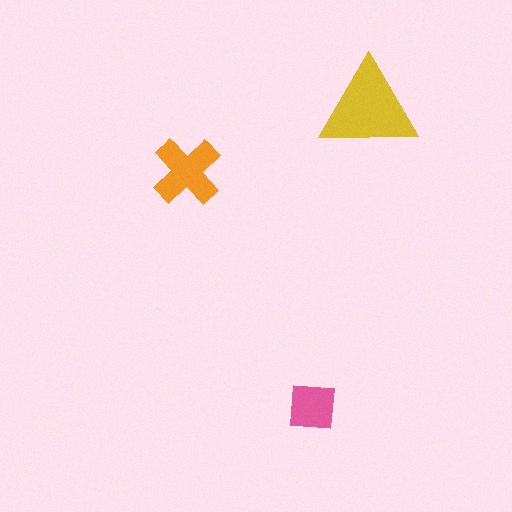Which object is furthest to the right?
The yellow triangle is rightmost.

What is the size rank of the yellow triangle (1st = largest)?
1st.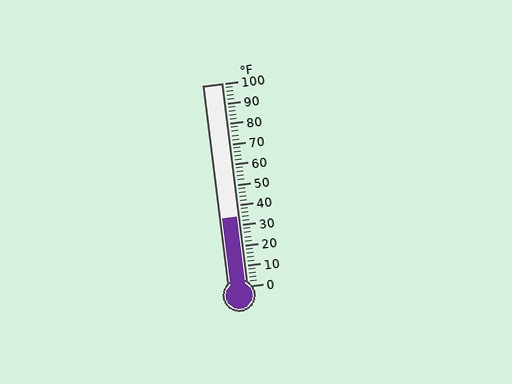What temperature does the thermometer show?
The thermometer shows approximately 34°F.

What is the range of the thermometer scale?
The thermometer scale ranges from 0°F to 100°F.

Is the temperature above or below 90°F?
The temperature is below 90°F.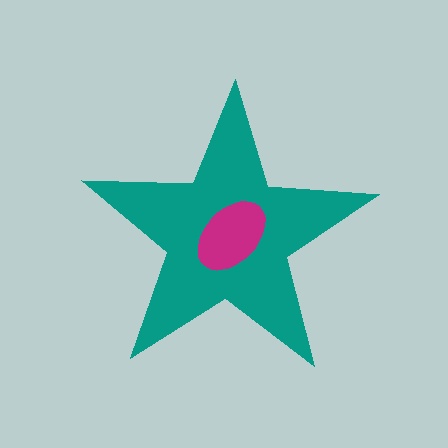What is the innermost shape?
The magenta ellipse.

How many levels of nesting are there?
2.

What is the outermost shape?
The teal star.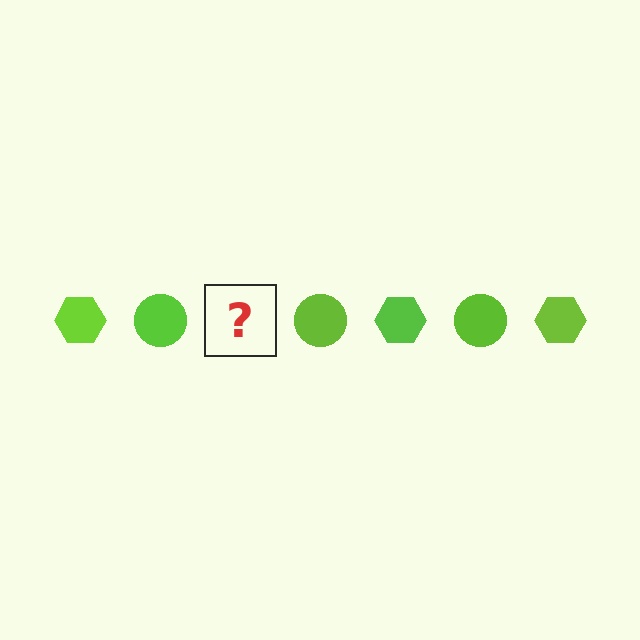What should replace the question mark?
The question mark should be replaced with a lime hexagon.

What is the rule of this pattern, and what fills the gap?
The rule is that the pattern cycles through hexagon, circle shapes in lime. The gap should be filled with a lime hexagon.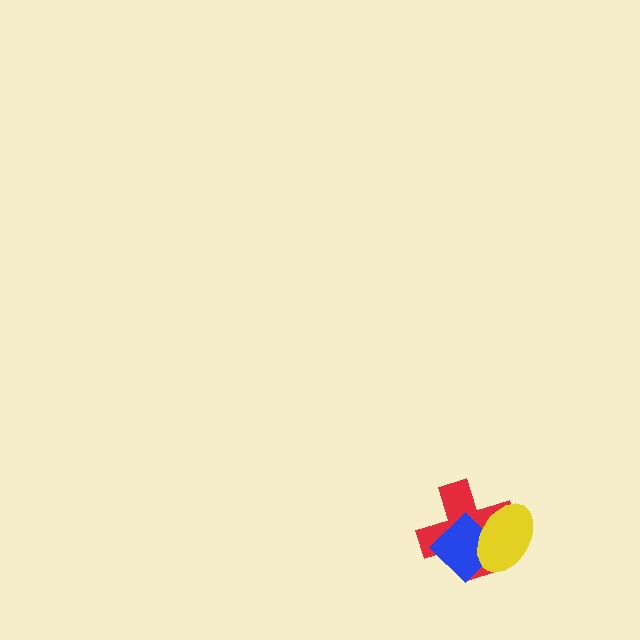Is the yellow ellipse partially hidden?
No, no other shape covers it.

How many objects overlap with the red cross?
2 objects overlap with the red cross.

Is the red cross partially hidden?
Yes, it is partially covered by another shape.